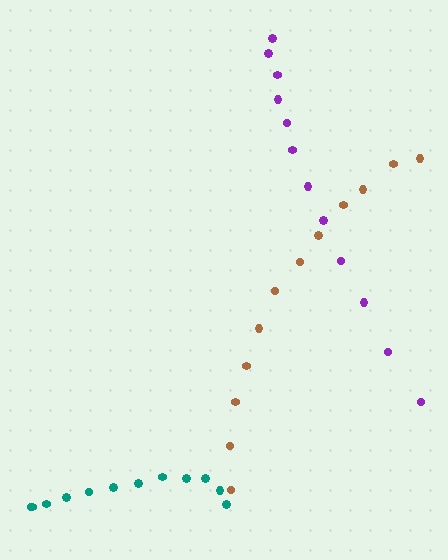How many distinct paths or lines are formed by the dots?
There are 3 distinct paths.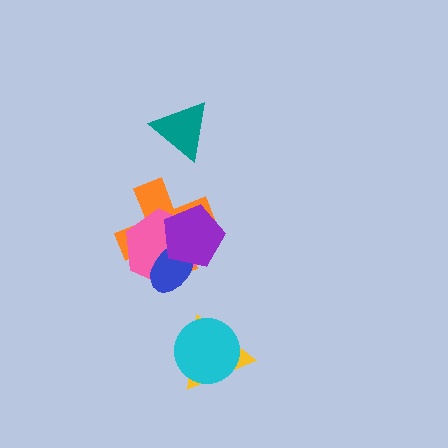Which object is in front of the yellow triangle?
The cyan circle is in front of the yellow triangle.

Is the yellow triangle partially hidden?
Yes, it is partially covered by another shape.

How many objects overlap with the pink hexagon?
3 objects overlap with the pink hexagon.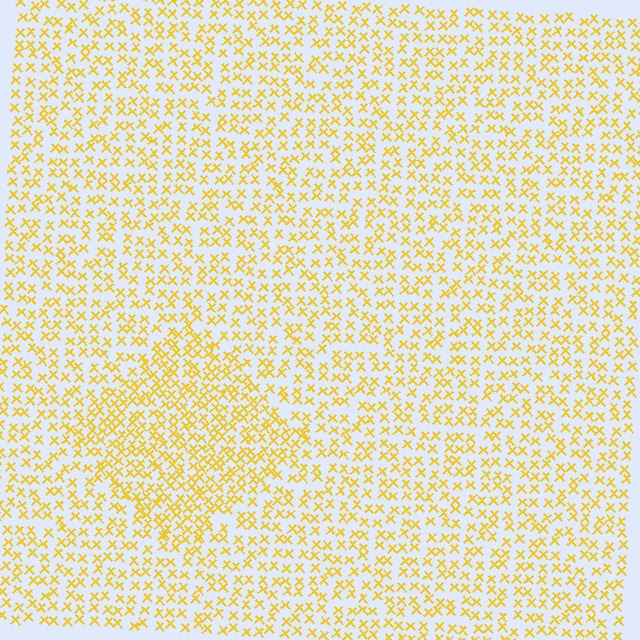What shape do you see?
I see a diamond.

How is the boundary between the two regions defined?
The boundary is defined by a change in element density (approximately 1.6x ratio). All elements are the same color, size, and shape.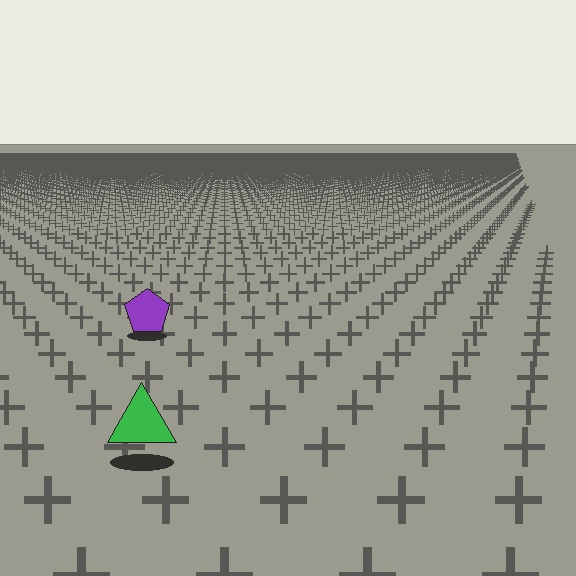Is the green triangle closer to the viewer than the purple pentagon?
Yes. The green triangle is closer — you can tell from the texture gradient: the ground texture is coarser near it.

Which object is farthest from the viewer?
The purple pentagon is farthest from the viewer. It appears smaller and the ground texture around it is denser.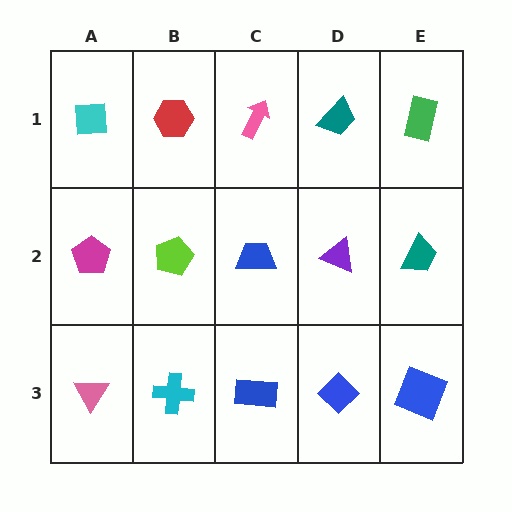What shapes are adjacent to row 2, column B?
A red hexagon (row 1, column B), a cyan cross (row 3, column B), a magenta pentagon (row 2, column A), a blue trapezoid (row 2, column C).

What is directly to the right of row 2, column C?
A purple triangle.